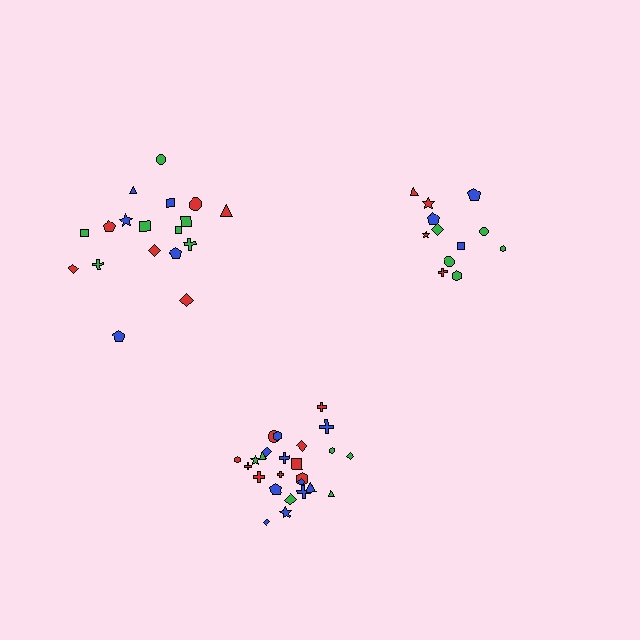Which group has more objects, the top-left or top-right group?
The top-left group.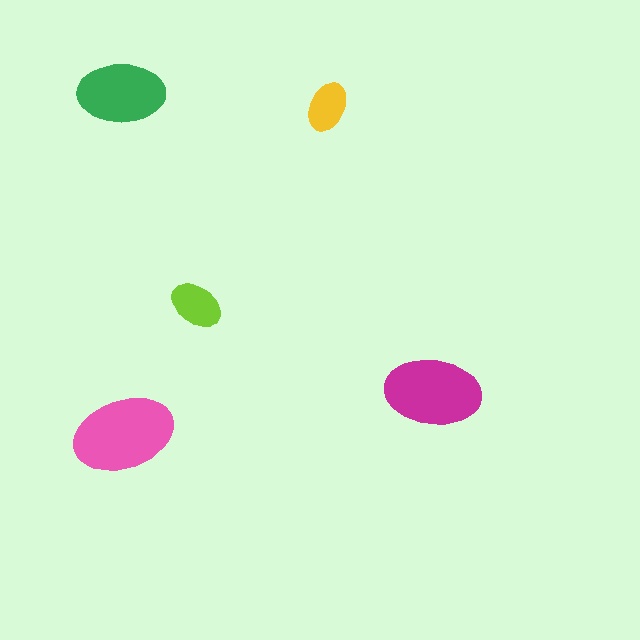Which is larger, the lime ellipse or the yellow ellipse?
The lime one.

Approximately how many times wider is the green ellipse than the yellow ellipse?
About 1.5 times wider.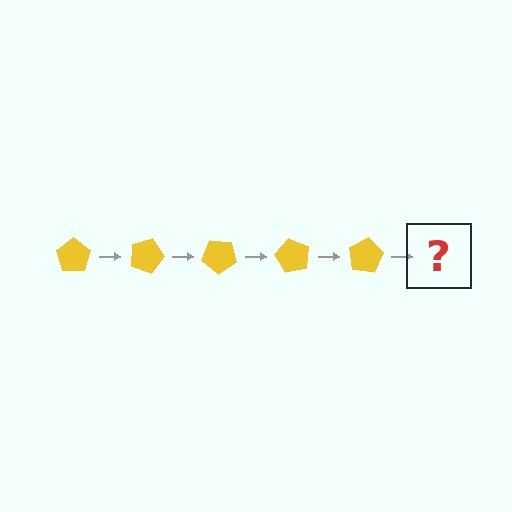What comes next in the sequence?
The next element should be a yellow pentagon rotated 100 degrees.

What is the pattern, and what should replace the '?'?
The pattern is that the pentagon rotates 20 degrees each step. The '?' should be a yellow pentagon rotated 100 degrees.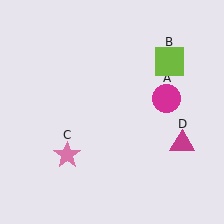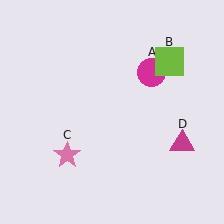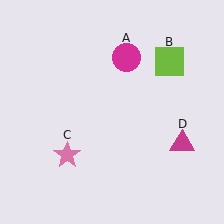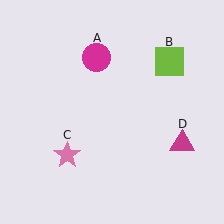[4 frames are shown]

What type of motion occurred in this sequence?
The magenta circle (object A) rotated counterclockwise around the center of the scene.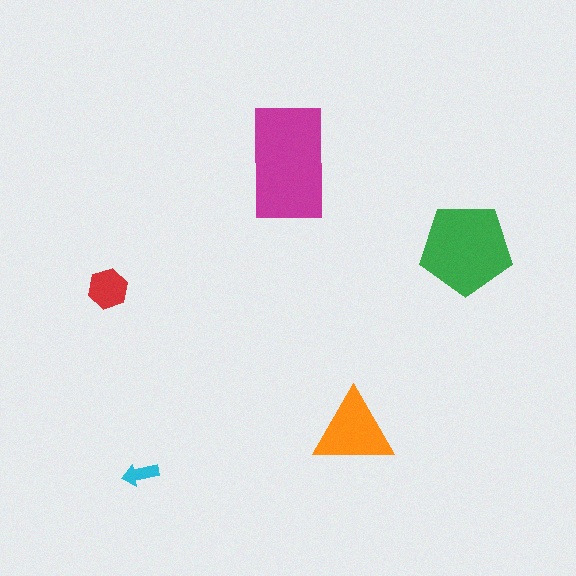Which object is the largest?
The magenta rectangle.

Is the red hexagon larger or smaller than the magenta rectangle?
Smaller.